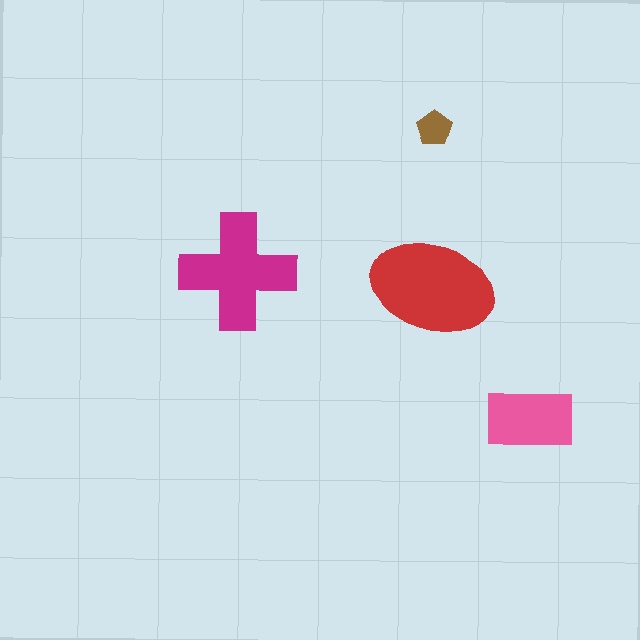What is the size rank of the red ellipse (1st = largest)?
1st.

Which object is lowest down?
The pink rectangle is bottommost.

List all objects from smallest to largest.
The brown pentagon, the pink rectangle, the magenta cross, the red ellipse.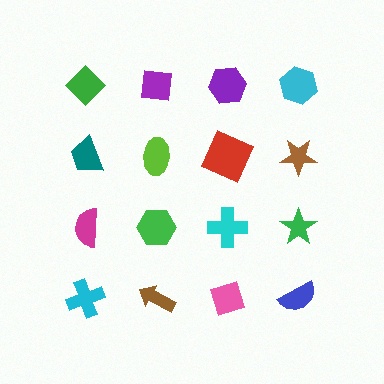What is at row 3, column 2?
A green hexagon.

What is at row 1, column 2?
A purple square.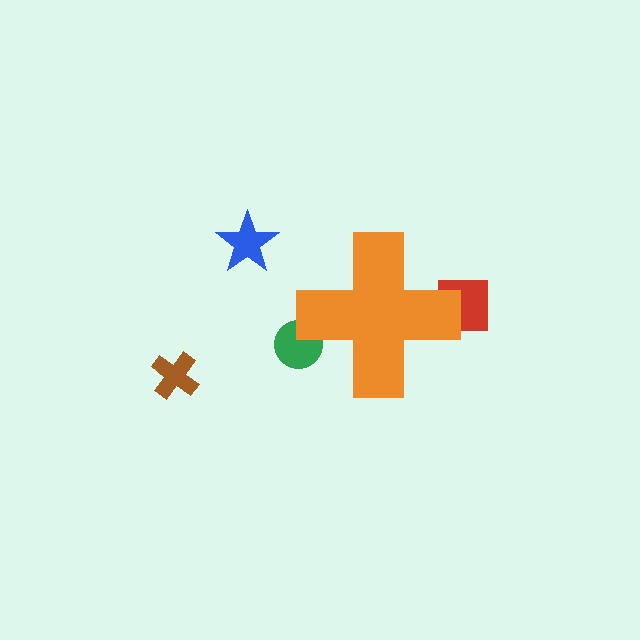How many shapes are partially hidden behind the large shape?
2 shapes are partially hidden.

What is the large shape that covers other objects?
An orange cross.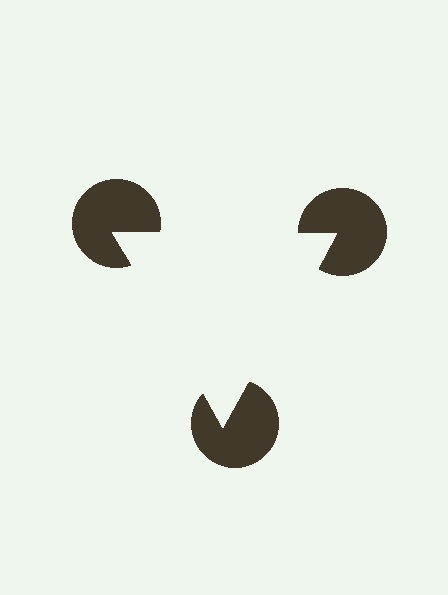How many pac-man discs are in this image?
There are 3 — one at each vertex of the illusory triangle.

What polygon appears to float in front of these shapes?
An illusory triangle — its edges are inferred from the aligned wedge cuts in the pac-man discs, not physically drawn.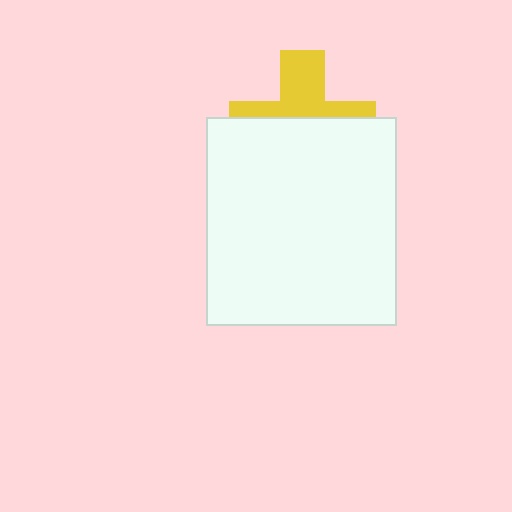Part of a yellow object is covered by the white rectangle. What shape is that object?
It is a cross.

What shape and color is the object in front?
The object in front is a white rectangle.